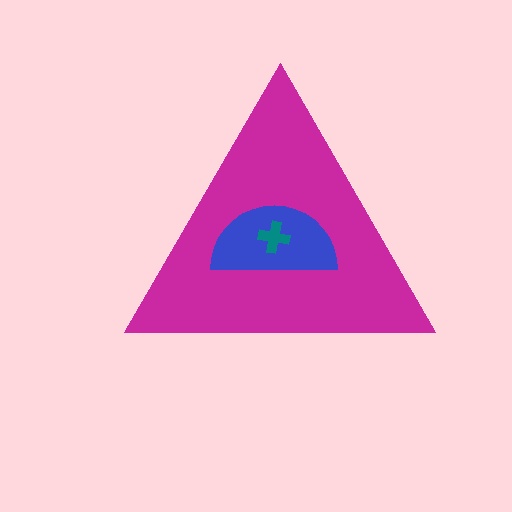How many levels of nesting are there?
3.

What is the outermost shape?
The magenta triangle.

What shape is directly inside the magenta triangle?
The blue semicircle.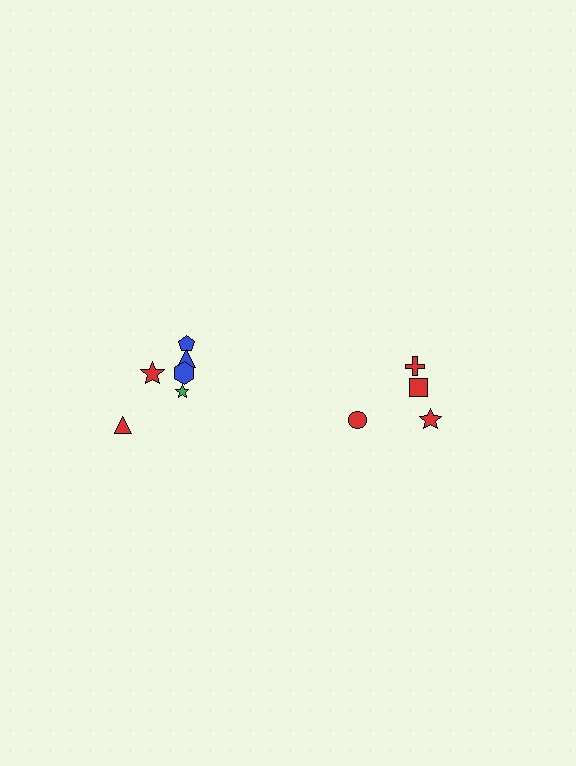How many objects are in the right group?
There are 4 objects.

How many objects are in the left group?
There are 6 objects.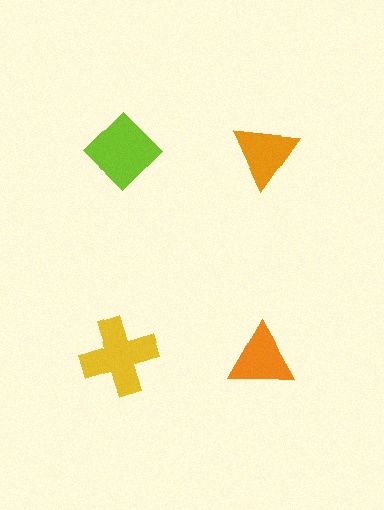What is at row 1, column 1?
A lime diamond.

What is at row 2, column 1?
A yellow cross.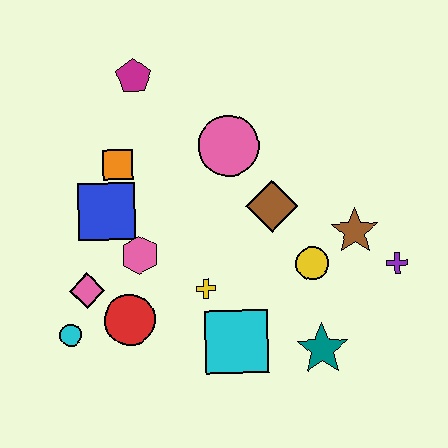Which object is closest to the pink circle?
The brown diamond is closest to the pink circle.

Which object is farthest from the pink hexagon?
The purple cross is farthest from the pink hexagon.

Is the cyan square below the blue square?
Yes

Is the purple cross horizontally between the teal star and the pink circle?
No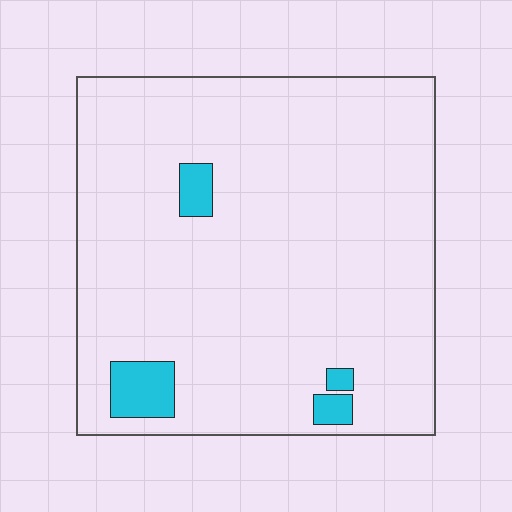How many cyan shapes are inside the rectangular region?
4.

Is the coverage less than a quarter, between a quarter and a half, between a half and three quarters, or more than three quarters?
Less than a quarter.